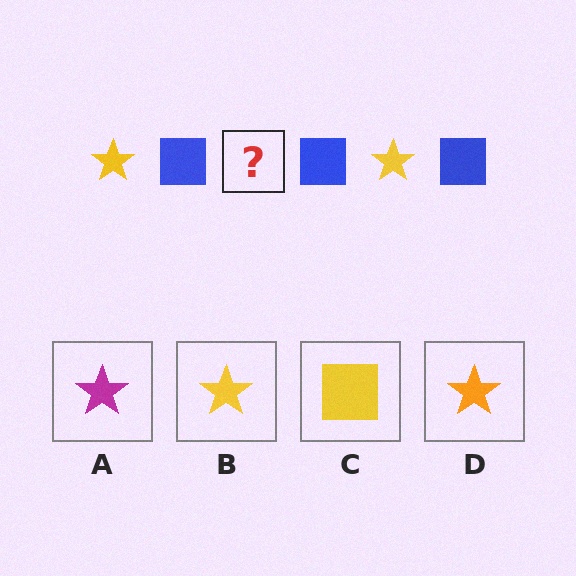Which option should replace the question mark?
Option B.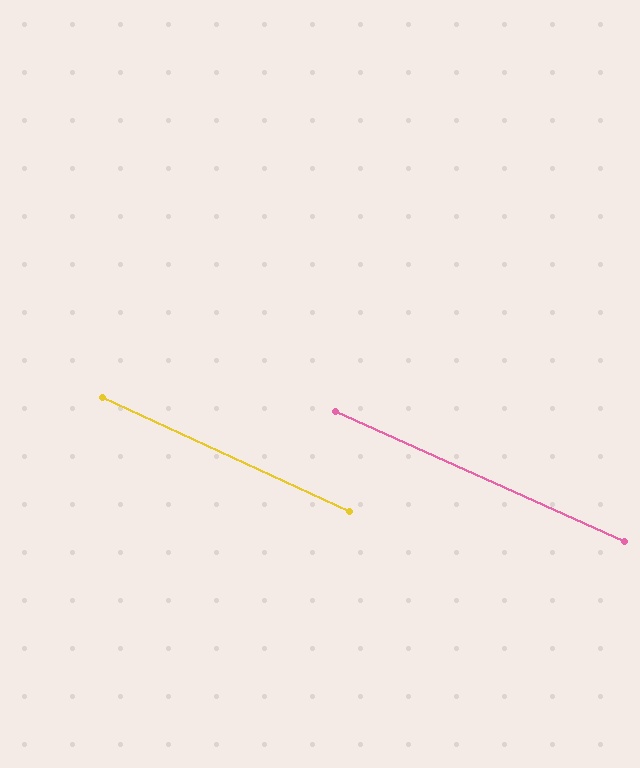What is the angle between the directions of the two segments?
Approximately 1 degree.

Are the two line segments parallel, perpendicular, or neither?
Parallel — their directions differ by only 0.7°.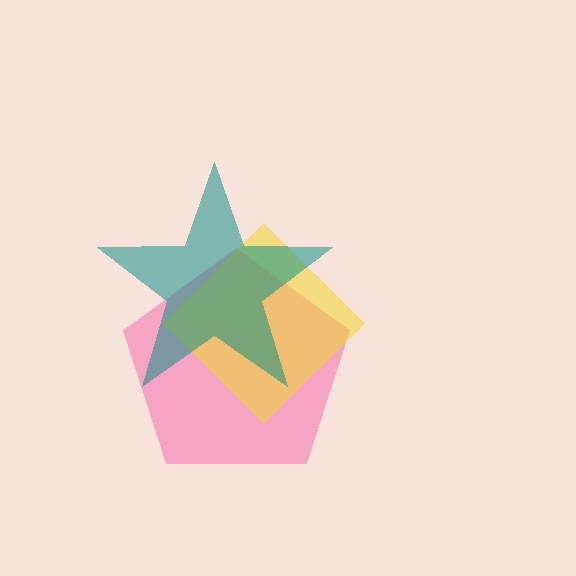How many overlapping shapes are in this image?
There are 3 overlapping shapes in the image.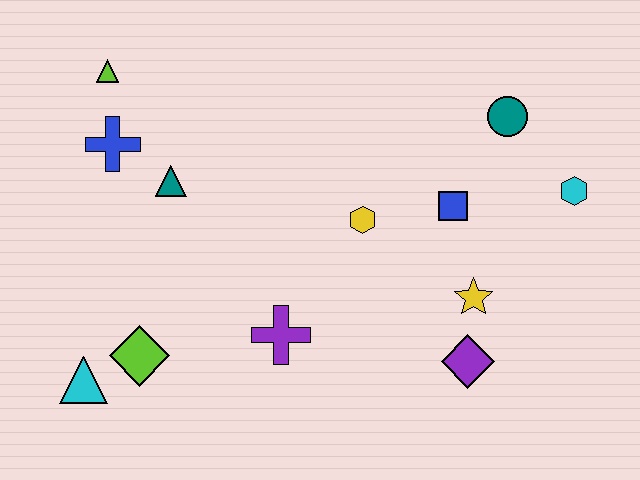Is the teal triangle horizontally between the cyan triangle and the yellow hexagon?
Yes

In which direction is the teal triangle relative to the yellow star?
The teal triangle is to the left of the yellow star.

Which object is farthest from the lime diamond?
The cyan hexagon is farthest from the lime diamond.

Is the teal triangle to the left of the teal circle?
Yes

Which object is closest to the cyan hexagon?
The teal circle is closest to the cyan hexagon.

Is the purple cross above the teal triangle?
No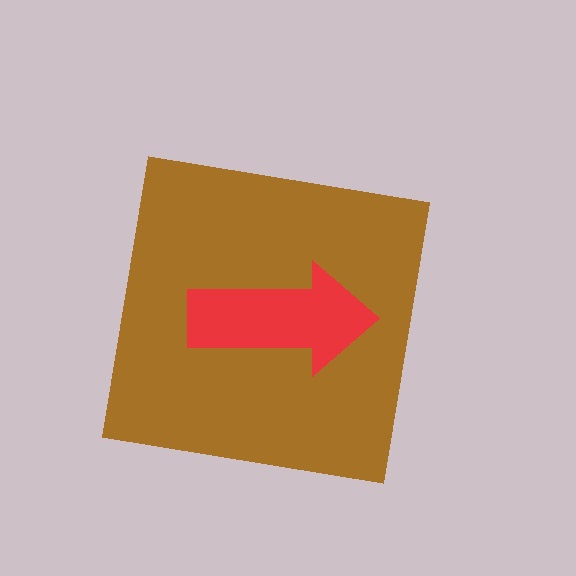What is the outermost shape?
The brown square.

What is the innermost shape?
The red arrow.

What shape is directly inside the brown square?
The red arrow.